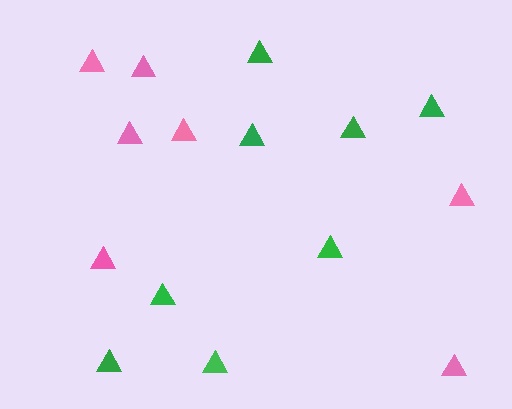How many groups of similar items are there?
There are 2 groups: one group of green triangles (8) and one group of pink triangles (7).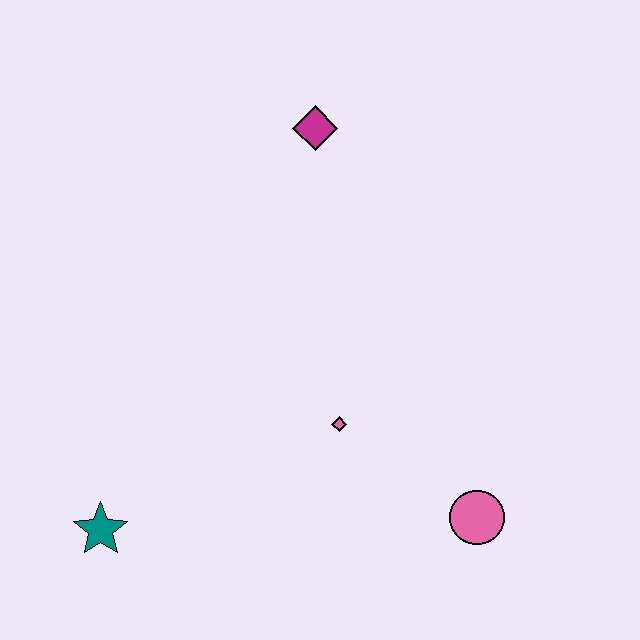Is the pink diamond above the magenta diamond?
No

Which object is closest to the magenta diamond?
The pink diamond is closest to the magenta diamond.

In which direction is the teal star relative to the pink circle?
The teal star is to the left of the pink circle.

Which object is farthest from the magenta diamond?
The teal star is farthest from the magenta diamond.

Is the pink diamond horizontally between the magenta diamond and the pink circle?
Yes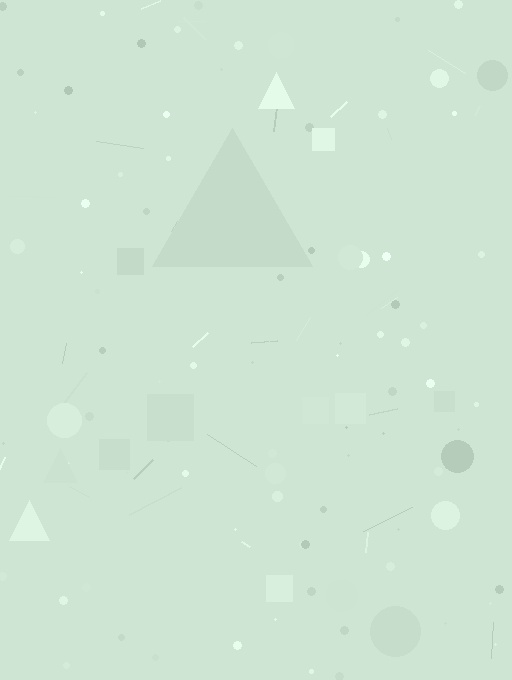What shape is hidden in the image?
A triangle is hidden in the image.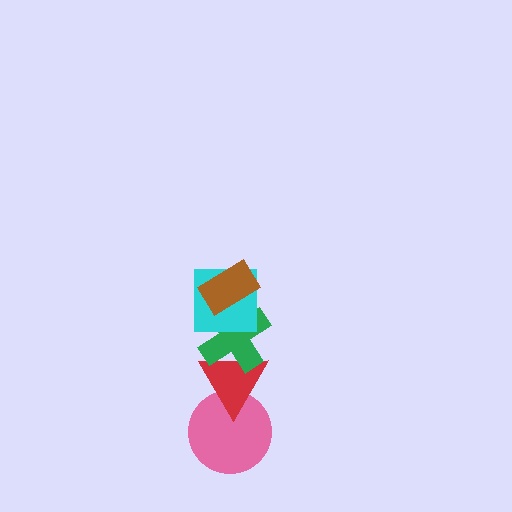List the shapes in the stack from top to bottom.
From top to bottom: the brown rectangle, the cyan square, the green cross, the red triangle, the pink circle.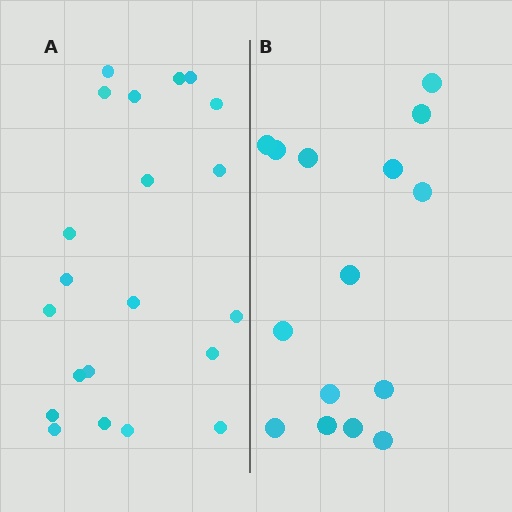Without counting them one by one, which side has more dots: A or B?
Region A (the left region) has more dots.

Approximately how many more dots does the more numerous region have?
Region A has about 6 more dots than region B.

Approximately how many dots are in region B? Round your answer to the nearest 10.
About 20 dots. (The exact count is 15, which rounds to 20.)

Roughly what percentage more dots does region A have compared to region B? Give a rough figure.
About 40% more.